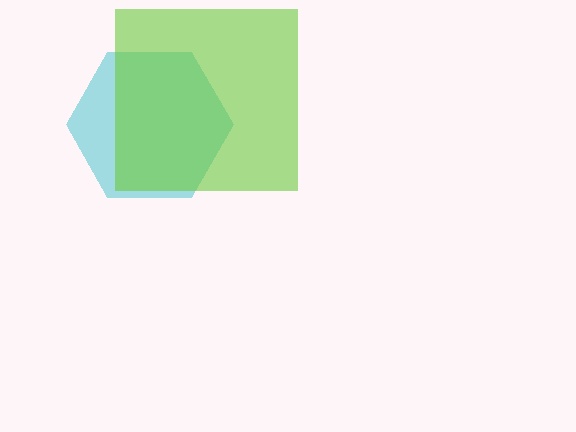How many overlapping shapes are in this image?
There are 2 overlapping shapes in the image.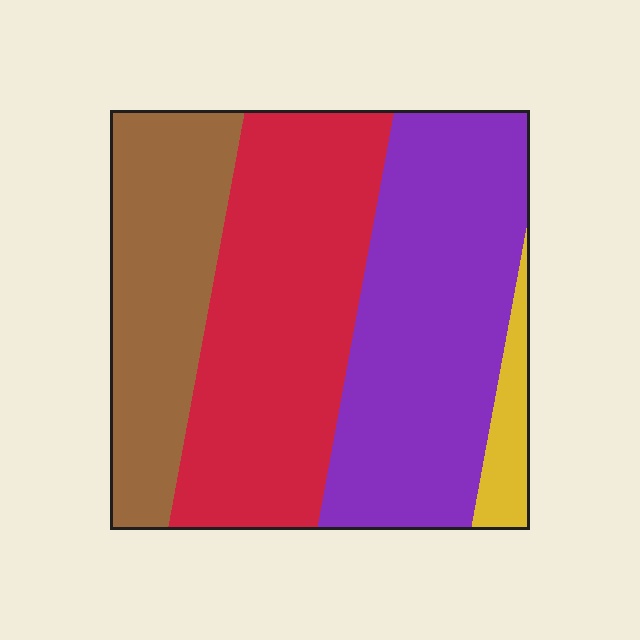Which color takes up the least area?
Yellow, at roughly 5%.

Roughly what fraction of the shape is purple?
Purple covers 36% of the shape.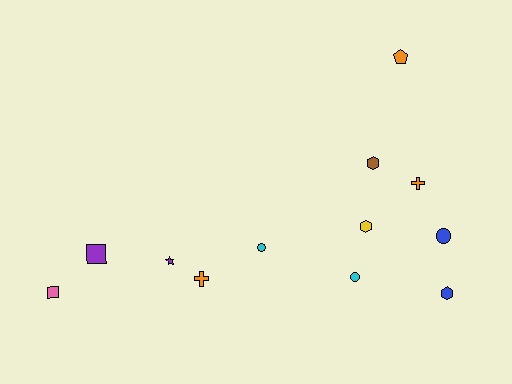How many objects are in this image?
There are 12 objects.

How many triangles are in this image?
There are no triangles.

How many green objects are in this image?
There are no green objects.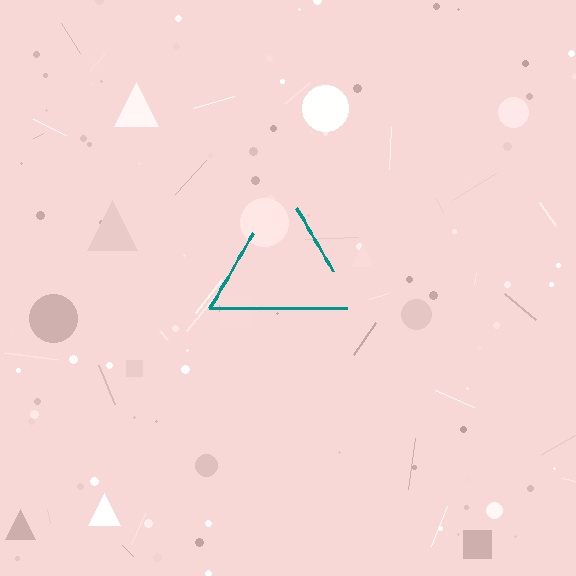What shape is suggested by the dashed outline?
The dashed outline suggests a triangle.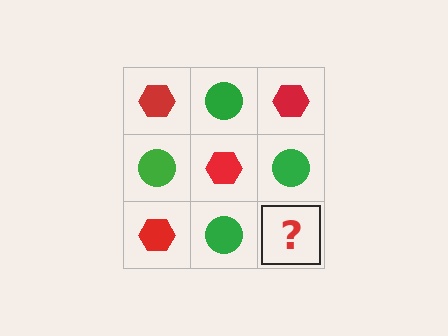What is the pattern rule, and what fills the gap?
The rule is that it alternates red hexagon and green circle in a checkerboard pattern. The gap should be filled with a red hexagon.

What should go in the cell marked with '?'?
The missing cell should contain a red hexagon.